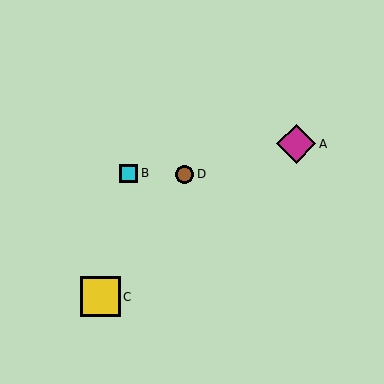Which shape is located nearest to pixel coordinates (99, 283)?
The yellow square (labeled C) at (101, 297) is nearest to that location.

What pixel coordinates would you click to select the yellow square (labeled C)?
Click at (101, 297) to select the yellow square C.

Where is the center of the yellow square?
The center of the yellow square is at (101, 297).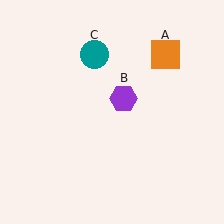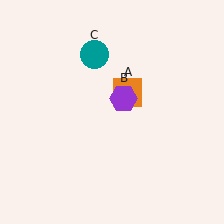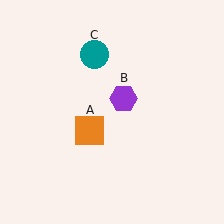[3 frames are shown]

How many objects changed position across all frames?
1 object changed position: orange square (object A).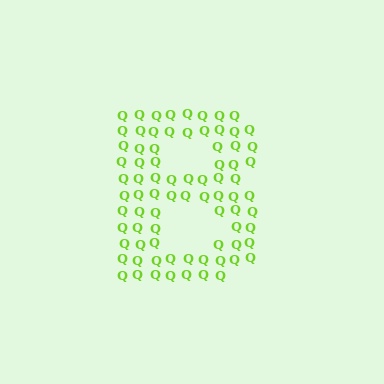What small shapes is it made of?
It is made of small letter Q's.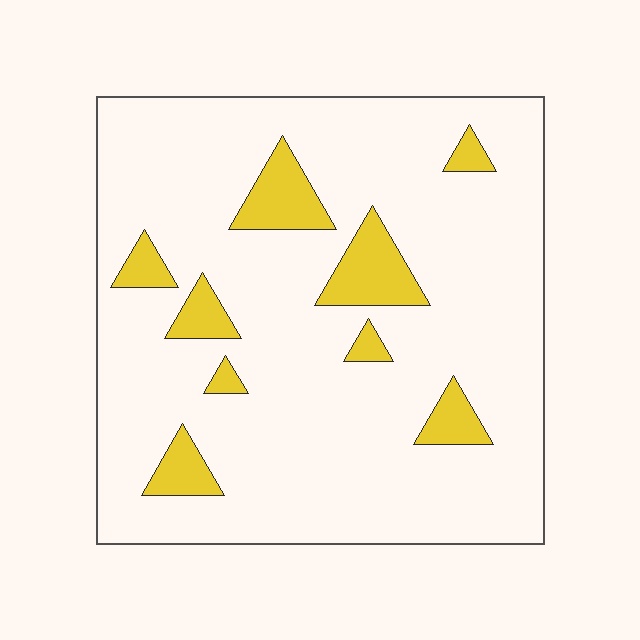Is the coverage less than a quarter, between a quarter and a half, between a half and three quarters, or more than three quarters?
Less than a quarter.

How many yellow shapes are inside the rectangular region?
9.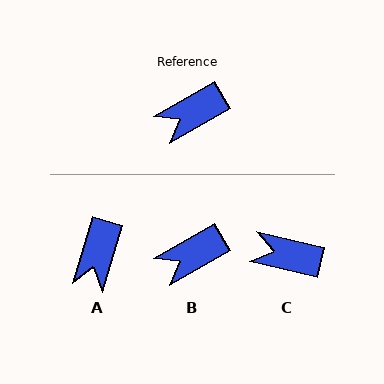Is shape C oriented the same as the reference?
No, it is off by about 44 degrees.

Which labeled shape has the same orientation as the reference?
B.